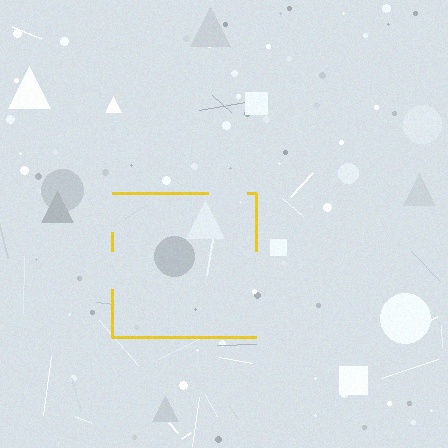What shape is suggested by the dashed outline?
The dashed outline suggests a square.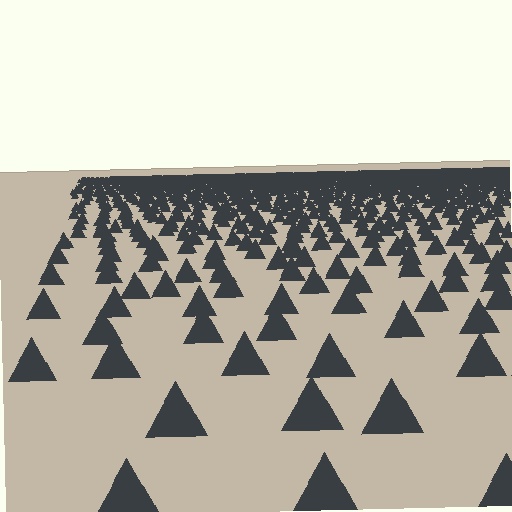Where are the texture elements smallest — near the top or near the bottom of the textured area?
Near the top.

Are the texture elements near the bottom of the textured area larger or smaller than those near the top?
Larger. Near the bottom, elements are closer to the viewer and appear at a bigger on-screen size.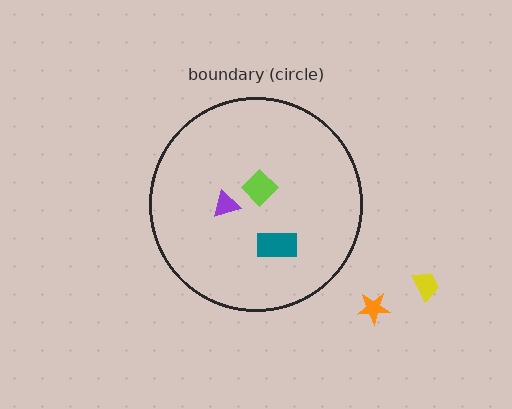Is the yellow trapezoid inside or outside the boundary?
Outside.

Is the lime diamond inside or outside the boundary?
Inside.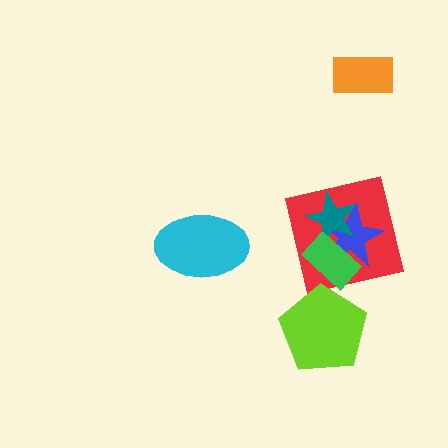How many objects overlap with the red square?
3 objects overlap with the red square.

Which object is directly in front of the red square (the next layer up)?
The blue star is directly in front of the red square.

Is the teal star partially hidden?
Yes, it is partially covered by another shape.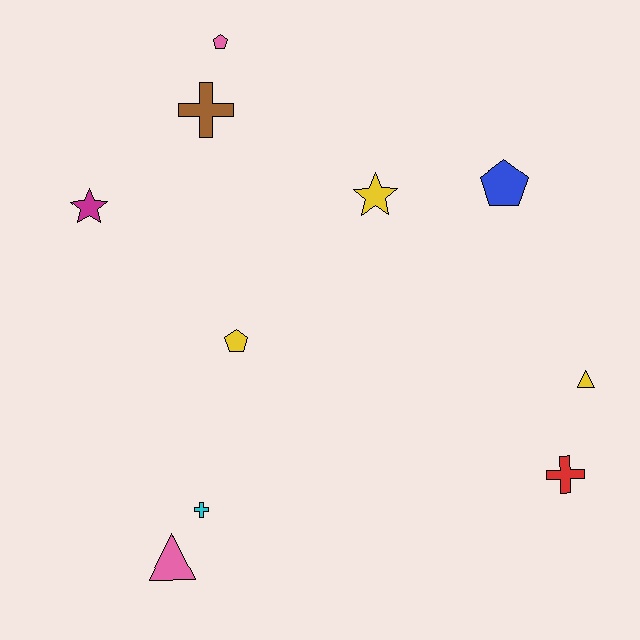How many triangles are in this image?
There are 2 triangles.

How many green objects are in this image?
There are no green objects.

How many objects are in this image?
There are 10 objects.